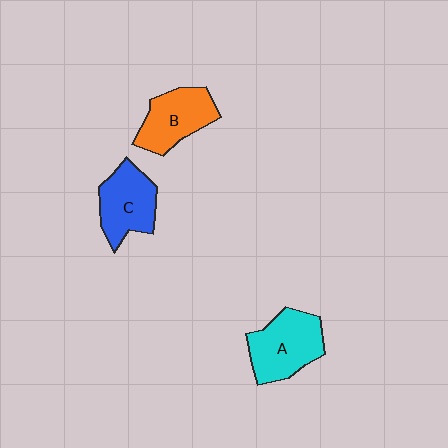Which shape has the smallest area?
Shape B (orange).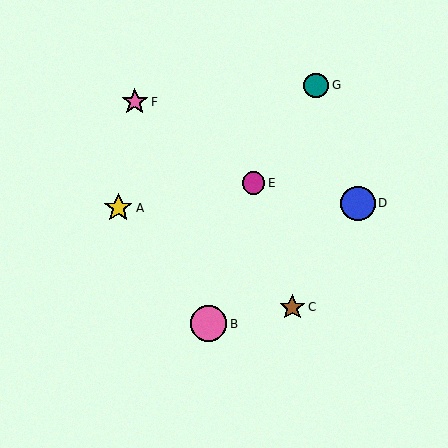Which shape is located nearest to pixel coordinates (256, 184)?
The magenta circle (labeled E) at (254, 183) is nearest to that location.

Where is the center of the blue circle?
The center of the blue circle is at (358, 203).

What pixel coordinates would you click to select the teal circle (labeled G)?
Click at (316, 85) to select the teal circle G.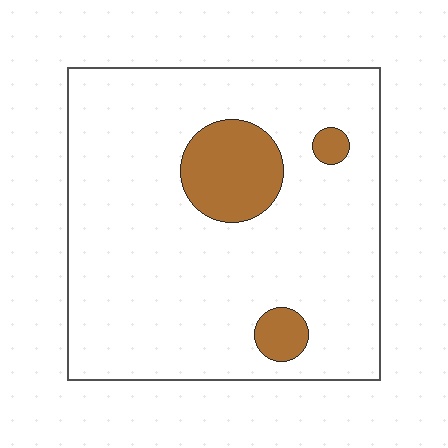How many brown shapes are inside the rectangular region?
3.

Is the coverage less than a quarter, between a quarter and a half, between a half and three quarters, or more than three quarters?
Less than a quarter.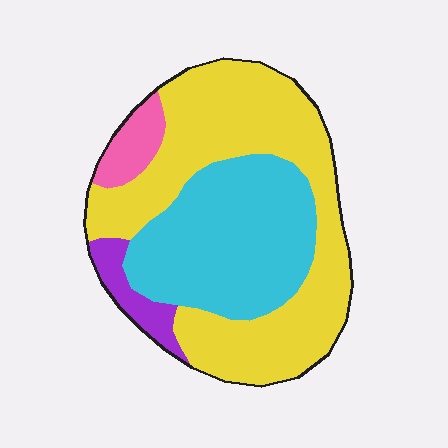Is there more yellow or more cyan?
Yellow.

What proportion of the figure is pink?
Pink takes up less than a sixth of the figure.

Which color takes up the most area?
Yellow, at roughly 55%.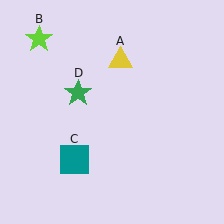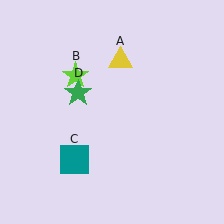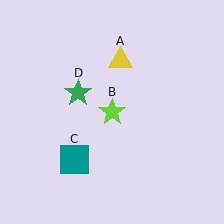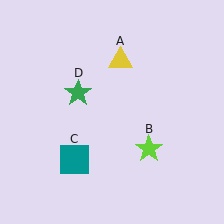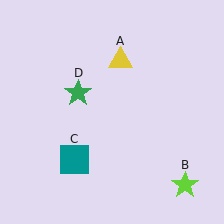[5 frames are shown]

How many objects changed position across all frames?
1 object changed position: lime star (object B).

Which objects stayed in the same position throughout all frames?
Yellow triangle (object A) and teal square (object C) and green star (object D) remained stationary.